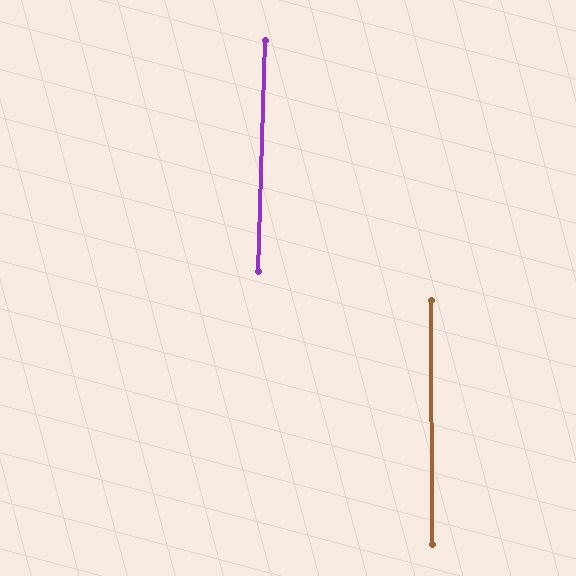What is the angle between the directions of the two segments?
Approximately 2 degrees.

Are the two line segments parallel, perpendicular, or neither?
Parallel — their directions differ by only 1.5°.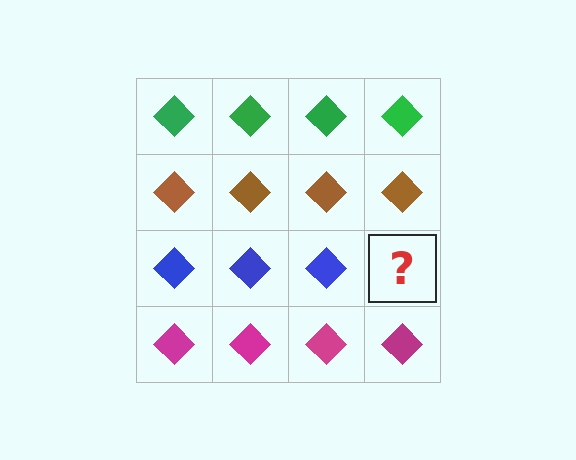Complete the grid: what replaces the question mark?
The question mark should be replaced with a blue diamond.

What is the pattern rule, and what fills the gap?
The rule is that each row has a consistent color. The gap should be filled with a blue diamond.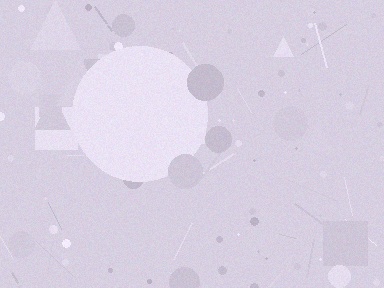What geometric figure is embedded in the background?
A circle is embedded in the background.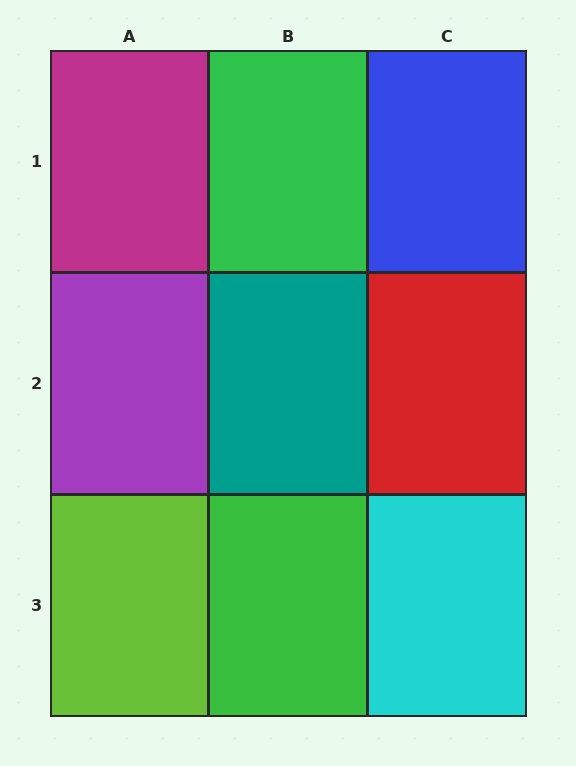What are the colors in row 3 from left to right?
Lime, green, cyan.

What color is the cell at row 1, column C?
Blue.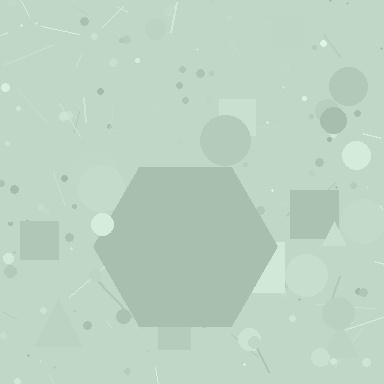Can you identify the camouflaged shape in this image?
The camouflaged shape is a hexagon.